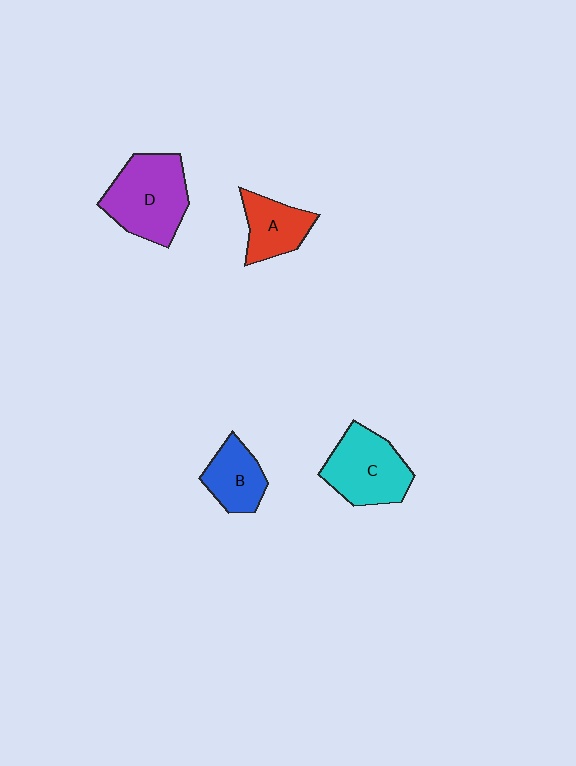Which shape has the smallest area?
Shape B (blue).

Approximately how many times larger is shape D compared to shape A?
Approximately 1.7 times.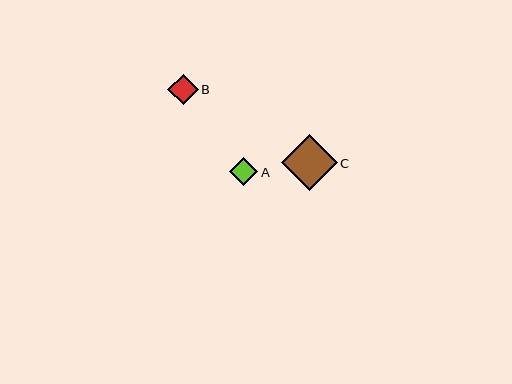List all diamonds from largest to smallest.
From largest to smallest: C, B, A.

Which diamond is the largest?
Diamond C is the largest with a size of approximately 56 pixels.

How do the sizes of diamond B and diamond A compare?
Diamond B and diamond A are approximately the same size.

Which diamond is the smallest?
Diamond A is the smallest with a size of approximately 28 pixels.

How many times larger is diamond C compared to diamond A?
Diamond C is approximately 2.0 times the size of diamond A.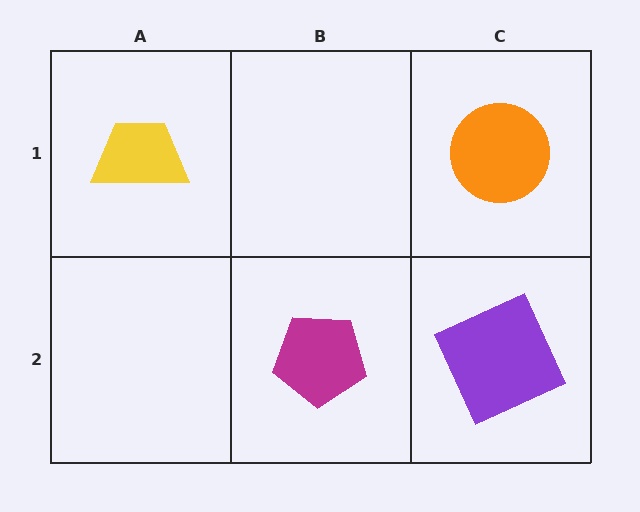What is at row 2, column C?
A purple square.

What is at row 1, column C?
An orange circle.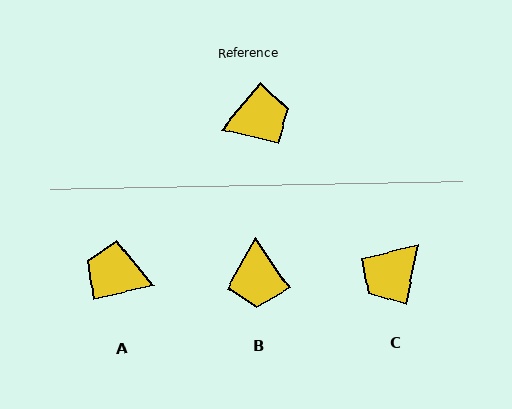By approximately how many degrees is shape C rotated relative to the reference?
Approximately 153 degrees clockwise.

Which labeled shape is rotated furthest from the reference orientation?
C, about 153 degrees away.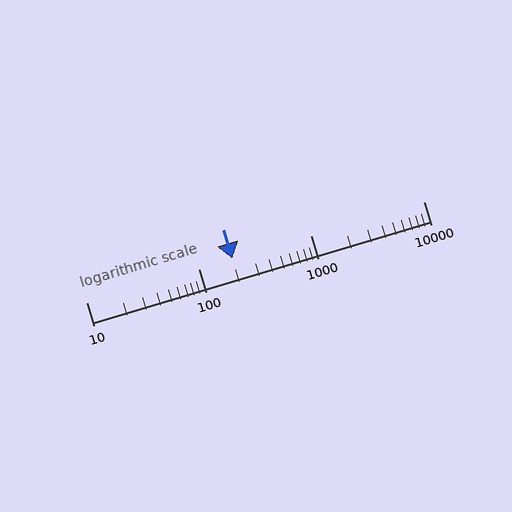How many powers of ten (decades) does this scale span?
The scale spans 3 decades, from 10 to 10000.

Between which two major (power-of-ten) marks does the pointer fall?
The pointer is between 100 and 1000.